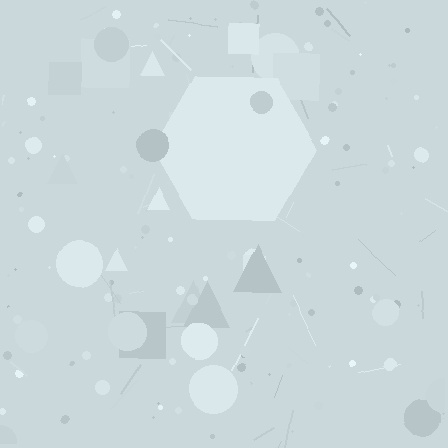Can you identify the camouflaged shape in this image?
The camouflaged shape is a hexagon.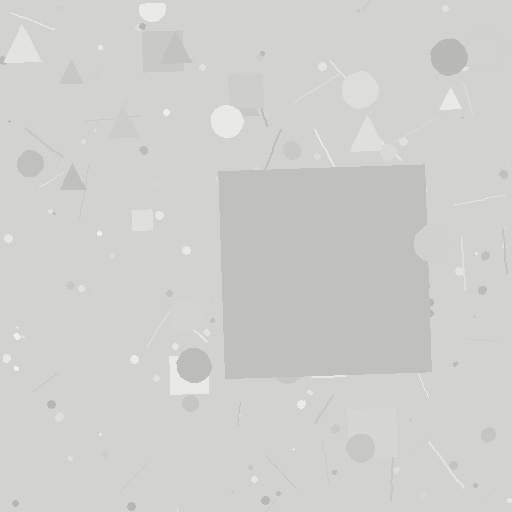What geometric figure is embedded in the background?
A square is embedded in the background.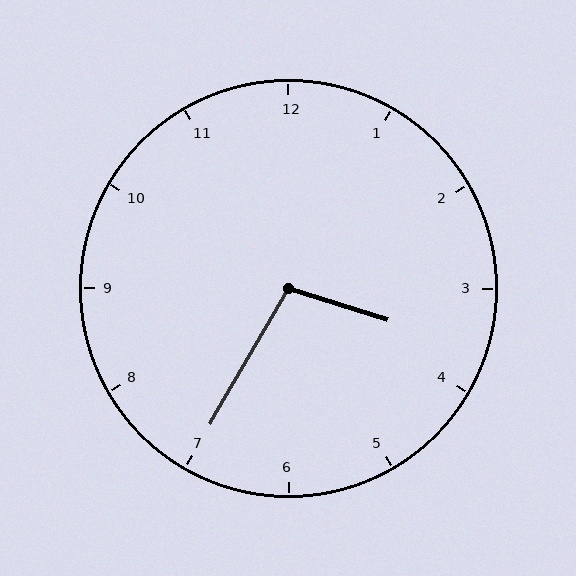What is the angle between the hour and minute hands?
Approximately 102 degrees.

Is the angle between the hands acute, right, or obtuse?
It is obtuse.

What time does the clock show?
3:35.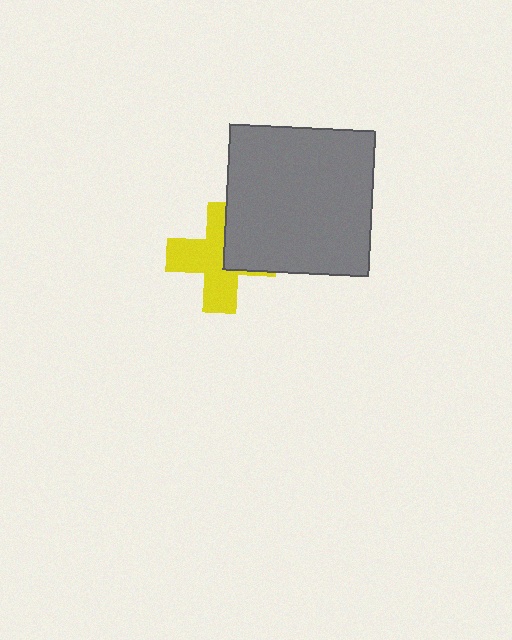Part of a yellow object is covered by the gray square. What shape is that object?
It is a cross.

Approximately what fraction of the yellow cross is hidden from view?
Roughly 35% of the yellow cross is hidden behind the gray square.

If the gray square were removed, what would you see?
You would see the complete yellow cross.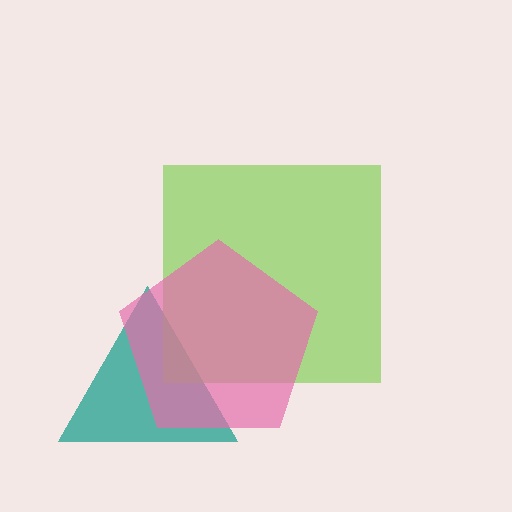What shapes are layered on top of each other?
The layered shapes are: a teal triangle, a lime square, a pink pentagon.